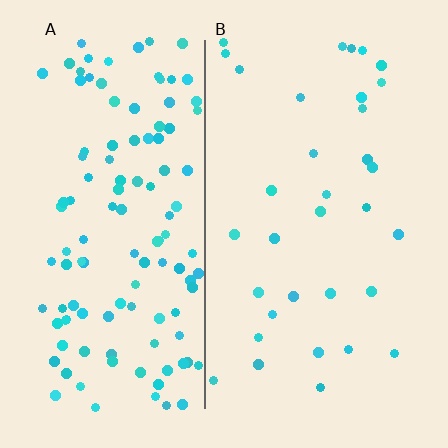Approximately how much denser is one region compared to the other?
Approximately 3.5× — region A over region B.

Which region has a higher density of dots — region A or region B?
A (the left).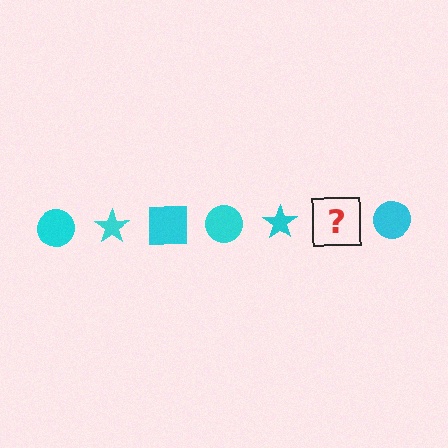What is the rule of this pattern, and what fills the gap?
The rule is that the pattern cycles through circle, star, square shapes in cyan. The gap should be filled with a cyan square.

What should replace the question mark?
The question mark should be replaced with a cyan square.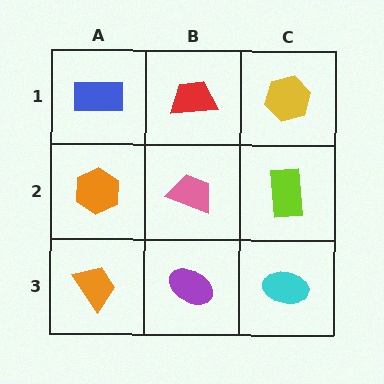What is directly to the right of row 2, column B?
A lime rectangle.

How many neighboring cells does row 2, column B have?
4.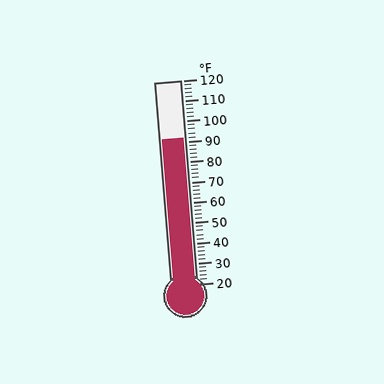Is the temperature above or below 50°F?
The temperature is above 50°F.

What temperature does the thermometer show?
The thermometer shows approximately 92°F.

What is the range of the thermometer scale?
The thermometer scale ranges from 20°F to 120°F.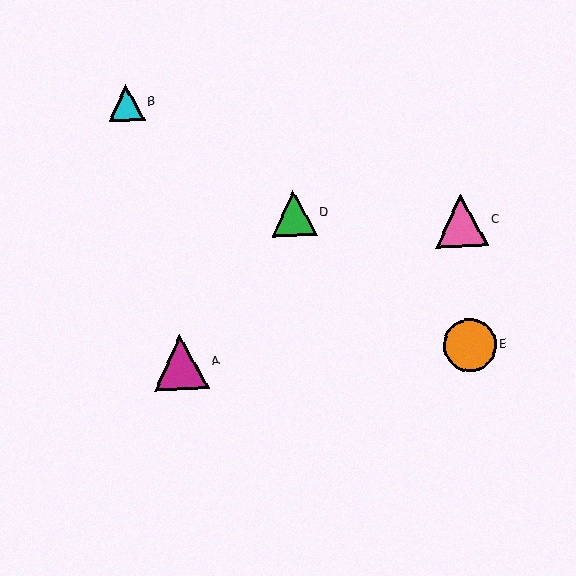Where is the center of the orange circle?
The center of the orange circle is at (470, 346).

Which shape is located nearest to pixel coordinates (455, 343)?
The orange circle (labeled E) at (470, 346) is nearest to that location.